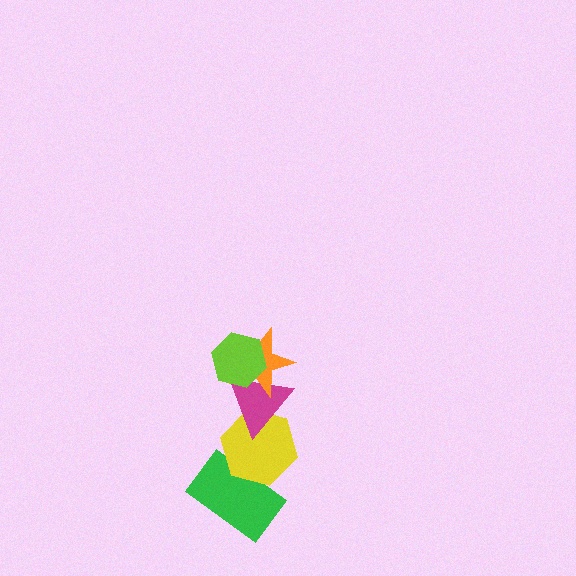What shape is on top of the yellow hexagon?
The magenta triangle is on top of the yellow hexagon.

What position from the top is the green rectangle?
The green rectangle is 5th from the top.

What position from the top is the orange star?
The orange star is 2nd from the top.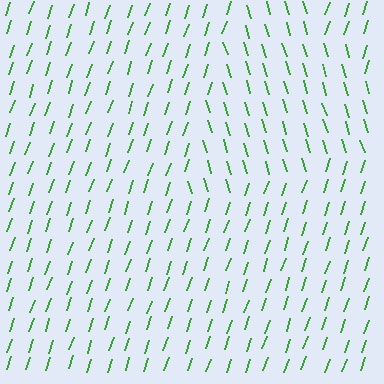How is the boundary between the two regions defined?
The boundary is defined purely by a change in line orientation (approximately 36 degrees difference). All lines are the same color and thickness.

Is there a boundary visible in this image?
Yes, there is a texture boundary formed by a change in line orientation.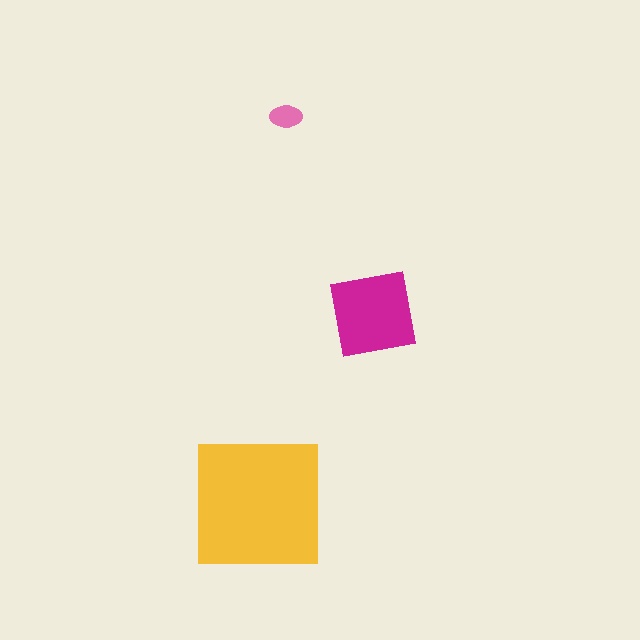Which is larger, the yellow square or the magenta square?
The yellow square.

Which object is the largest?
The yellow square.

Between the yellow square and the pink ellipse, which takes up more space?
The yellow square.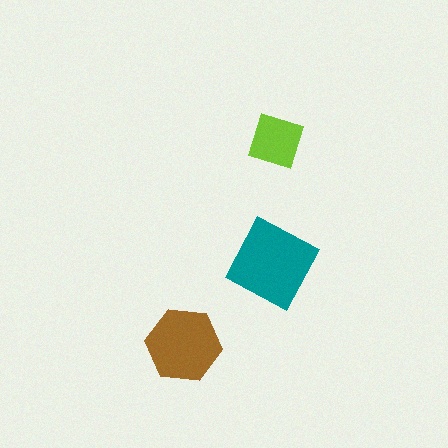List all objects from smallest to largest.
The lime diamond, the brown hexagon, the teal square.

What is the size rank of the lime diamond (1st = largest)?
3rd.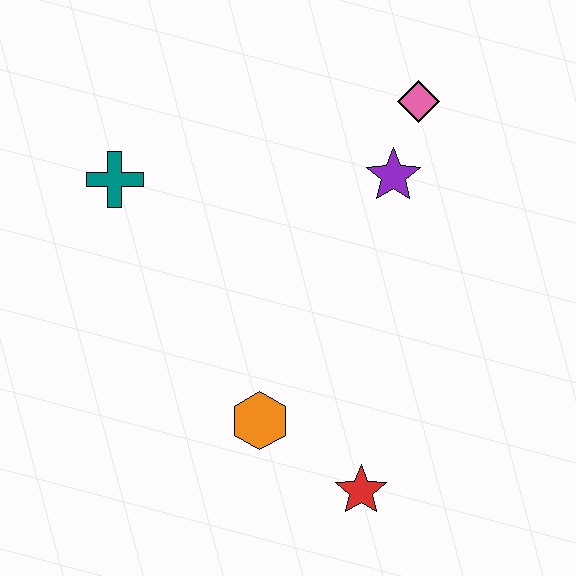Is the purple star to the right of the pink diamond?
No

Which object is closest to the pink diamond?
The purple star is closest to the pink diamond.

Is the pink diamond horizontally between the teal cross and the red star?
No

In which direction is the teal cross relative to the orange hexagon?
The teal cross is above the orange hexagon.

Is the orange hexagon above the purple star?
No